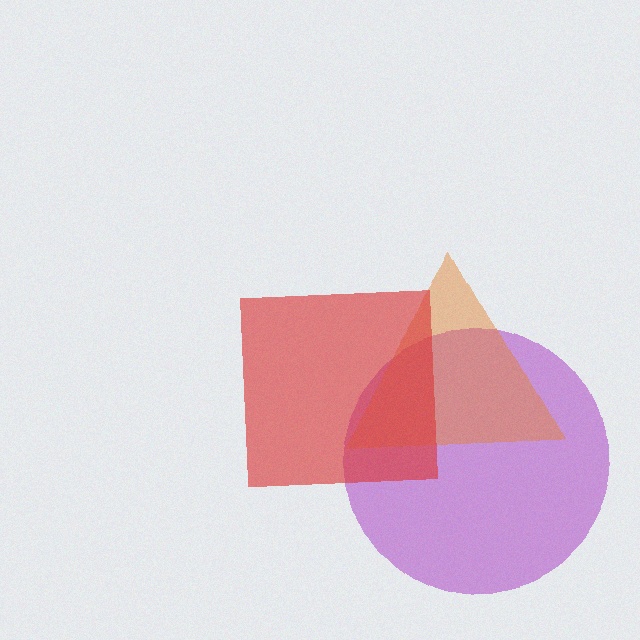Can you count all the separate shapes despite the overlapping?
Yes, there are 3 separate shapes.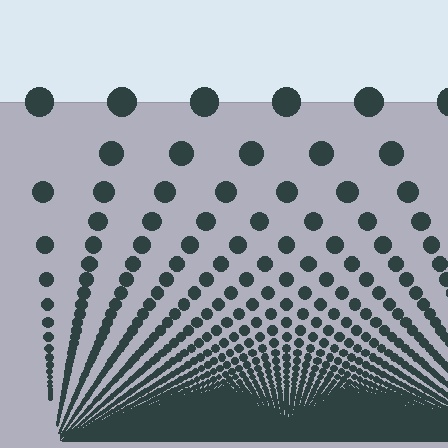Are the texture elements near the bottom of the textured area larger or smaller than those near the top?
Smaller. The gradient is inverted — elements near the bottom are smaller and denser.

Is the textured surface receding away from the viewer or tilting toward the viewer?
The surface appears to tilt toward the viewer. Texture elements get larger and sparser toward the top.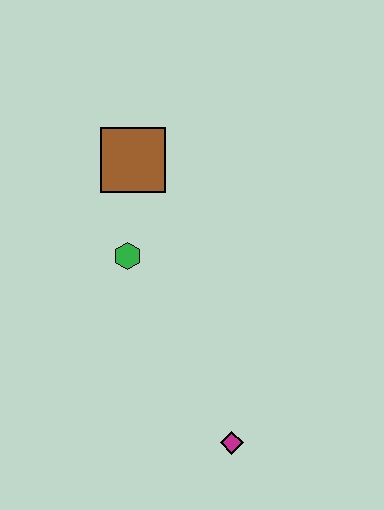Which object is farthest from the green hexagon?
The magenta diamond is farthest from the green hexagon.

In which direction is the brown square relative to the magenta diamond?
The brown square is above the magenta diamond.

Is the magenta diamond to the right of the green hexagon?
Yes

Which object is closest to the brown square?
The green hexagon is closest to the brown square.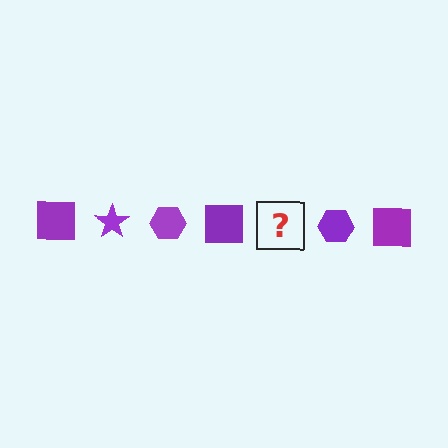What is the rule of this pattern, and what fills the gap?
The rule is that the pattern cycles through square, star, hexagon shapes in purple. The gap should be filled with a purple star.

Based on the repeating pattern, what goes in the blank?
The blank should be a purple star.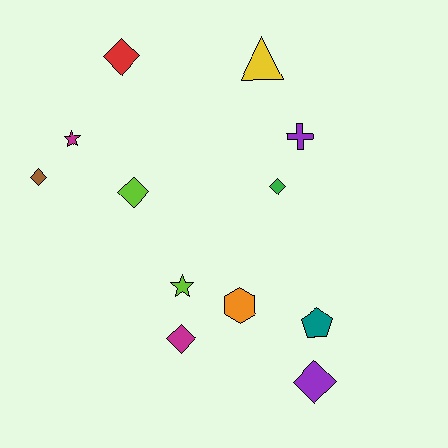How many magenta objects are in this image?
There are 2 magenta objects.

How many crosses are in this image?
There is 1 cross.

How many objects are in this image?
There are 12 objects.